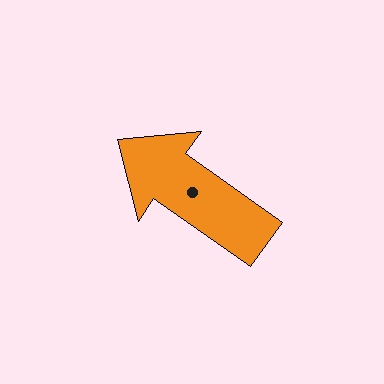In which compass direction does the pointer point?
Northwest.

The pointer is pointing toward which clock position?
Roughly 10 o'clock.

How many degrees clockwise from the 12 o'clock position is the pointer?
Approximately 305 degrees.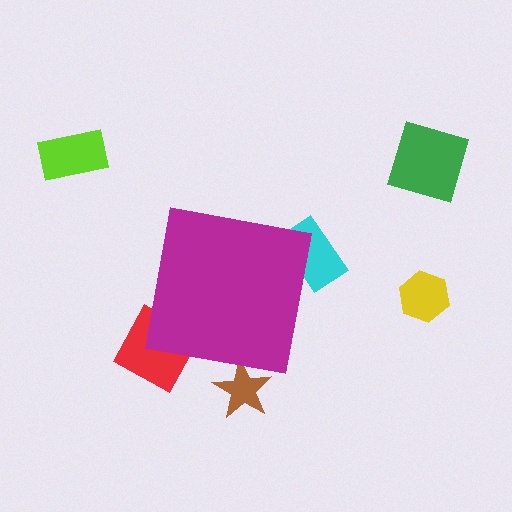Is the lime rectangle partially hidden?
No, the lime rectangle is fully visible.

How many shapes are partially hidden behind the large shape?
3 shapes are partially hidden.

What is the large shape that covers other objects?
A magenta square.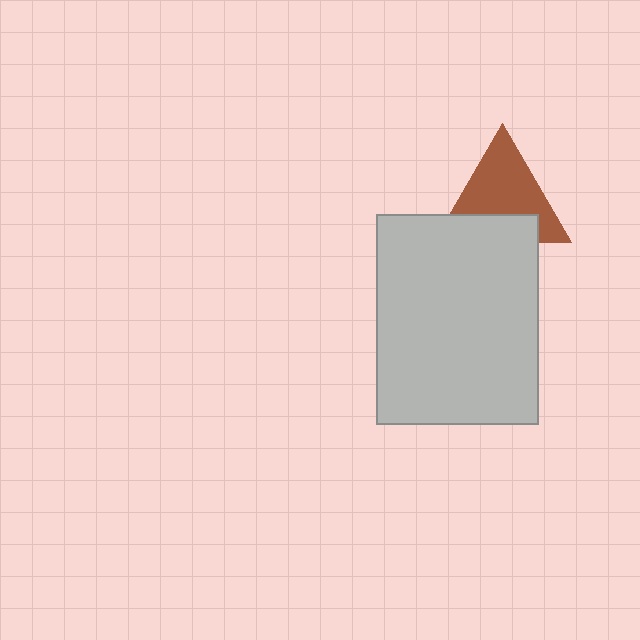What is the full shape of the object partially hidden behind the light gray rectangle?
The partially hidden object is a brown triangle.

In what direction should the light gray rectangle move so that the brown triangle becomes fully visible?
The light gray rectangle should move down. That is the shortest direction to clear the overlap and leave the brown triangle fully visible.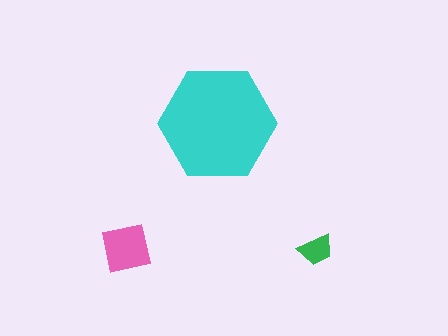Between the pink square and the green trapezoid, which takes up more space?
The pink square.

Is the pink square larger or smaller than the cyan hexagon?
Smaller.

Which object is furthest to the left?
The pink square is leftmost.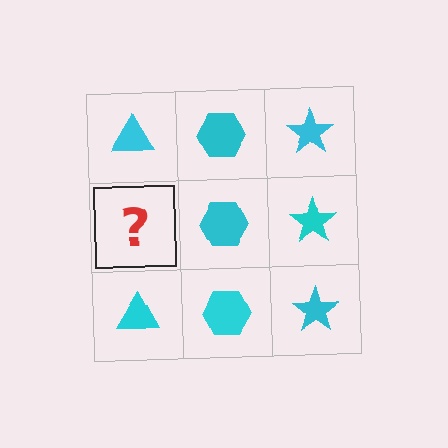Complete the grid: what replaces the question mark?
The question mark should be replaced with a cyan triangle.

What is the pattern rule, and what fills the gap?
The rule is that each column has a consistent shape. The gap should be filled with a cyan triangle.